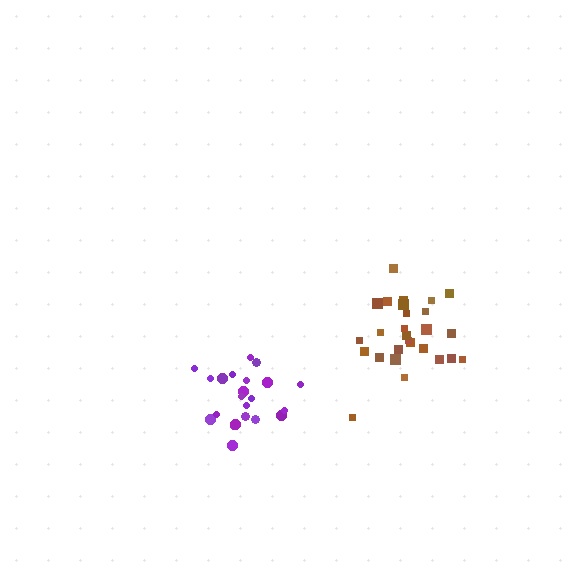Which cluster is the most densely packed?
Brown.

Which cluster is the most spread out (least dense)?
Purple.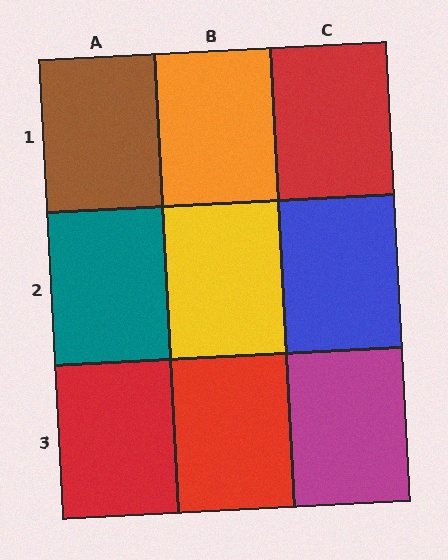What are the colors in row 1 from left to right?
Brown, orange, red.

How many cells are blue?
1 cell is blue.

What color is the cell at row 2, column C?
Blue.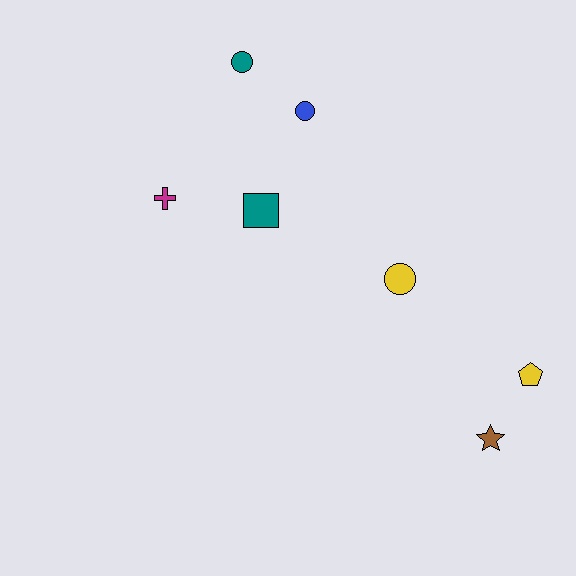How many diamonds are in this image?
There are no diamonds.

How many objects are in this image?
There are 7 objects.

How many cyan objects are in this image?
There are no cyan objects.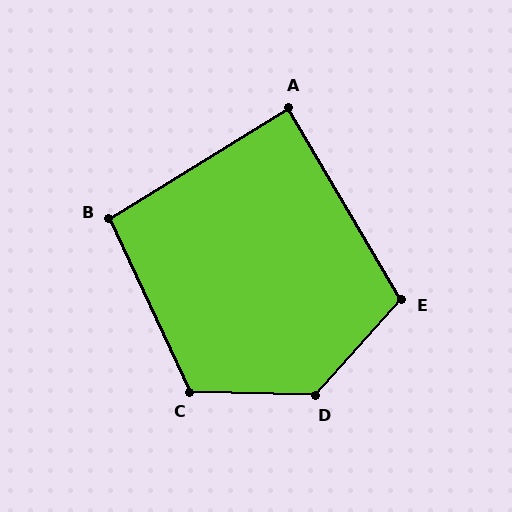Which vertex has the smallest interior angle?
A, at approximately 89 degrees.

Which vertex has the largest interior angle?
D, at approximately 130 degrees.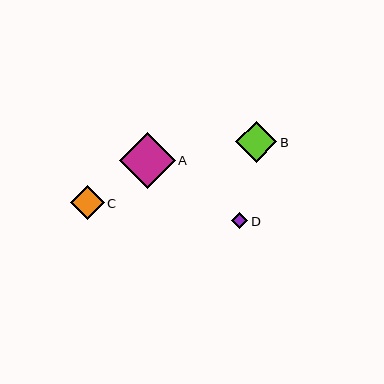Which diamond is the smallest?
Diamond D is the smallest with a size of approximately 16 pixels.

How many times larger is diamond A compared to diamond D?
Diamond A is approximately 3.5 times the size of diamond D.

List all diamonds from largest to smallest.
From largest to smallest: A, B, C, D.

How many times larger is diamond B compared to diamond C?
Diamond B is approximately 1.2 times the size of diamond C.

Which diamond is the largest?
Diamond A is the largest with a size of approximately 56 pixels.